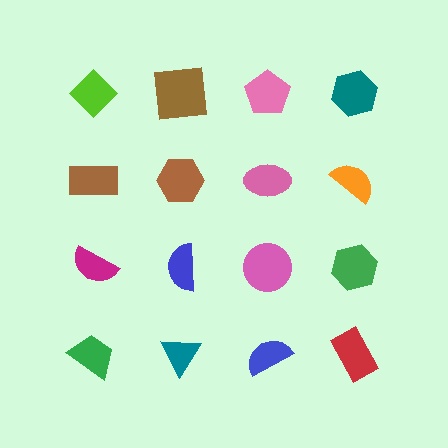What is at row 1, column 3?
A pink pentagon.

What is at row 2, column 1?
A brown rectangle.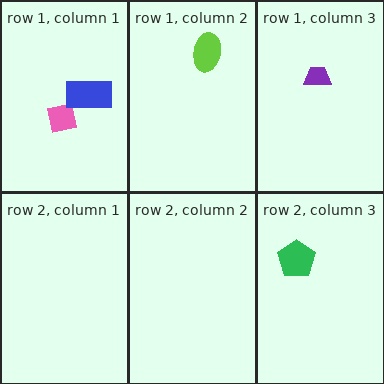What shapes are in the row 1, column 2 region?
The lime ellipse.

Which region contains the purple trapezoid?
The row 1, column 3 region.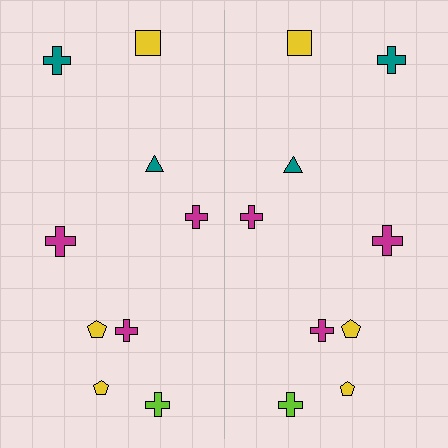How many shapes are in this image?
There are 18 shapes in this image.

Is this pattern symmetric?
Yes, this pattern has bilateral (reflection) symmetry.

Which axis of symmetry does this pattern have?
The pattern has a vertical axis of symmetry running through the center of the image.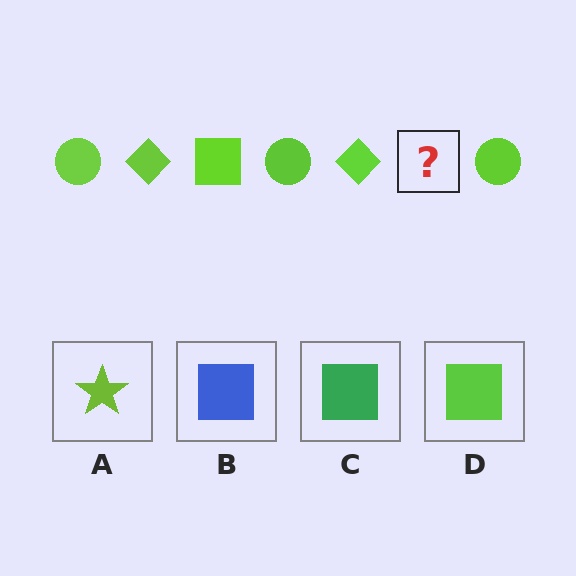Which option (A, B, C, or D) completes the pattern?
D.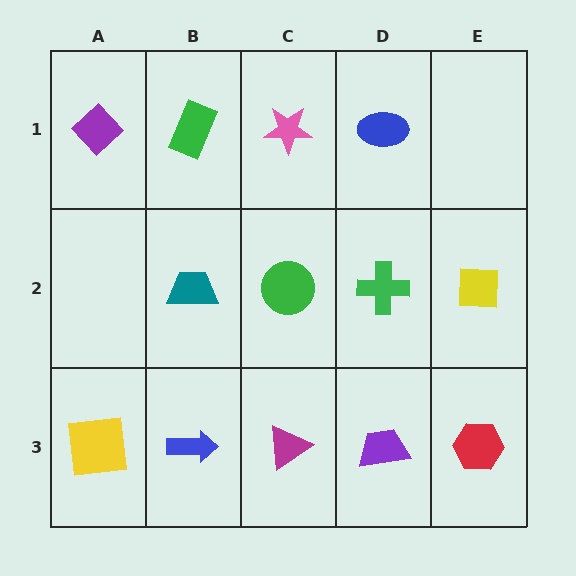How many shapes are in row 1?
4 shapes.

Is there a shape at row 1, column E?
No, that cell is empty.